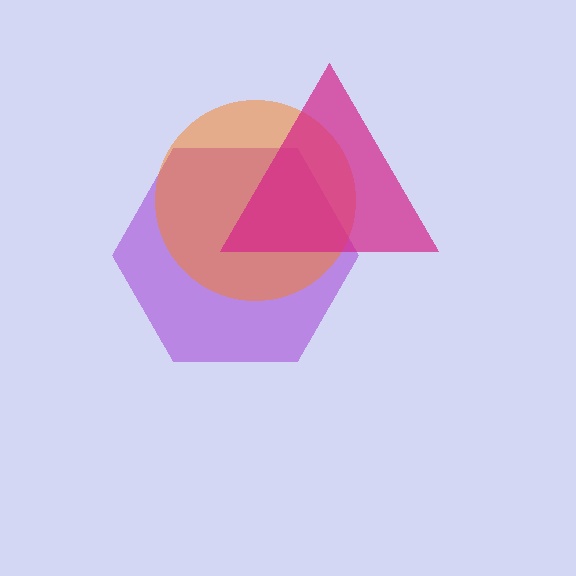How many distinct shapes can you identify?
There are 3 distinct shapes: a purple hexagon, an orange circle, a magenta triangle.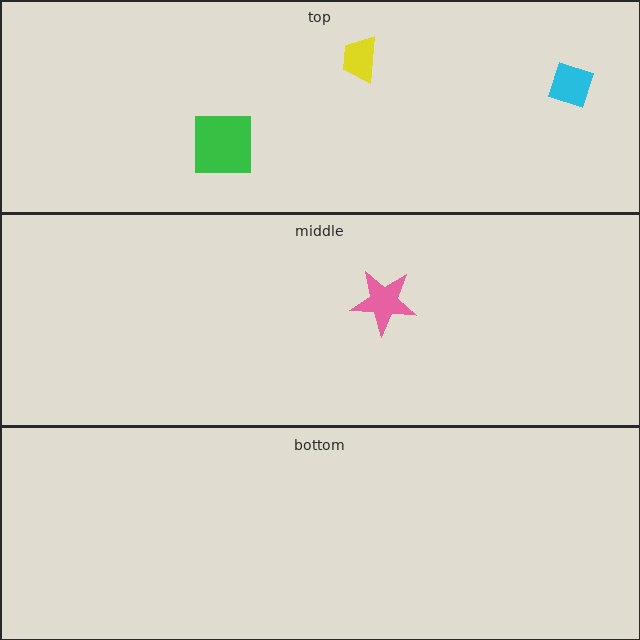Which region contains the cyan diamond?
The top region.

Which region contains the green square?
The top region.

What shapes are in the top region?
The green square, the yellow trapezoid, the cyan diamond.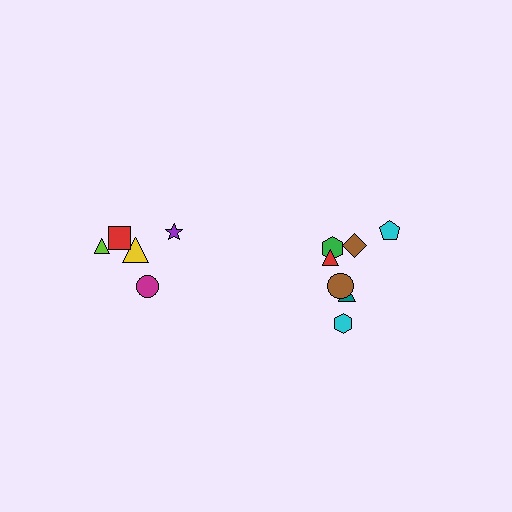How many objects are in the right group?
There are 7 objects.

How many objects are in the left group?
There are 5 objects.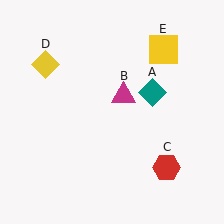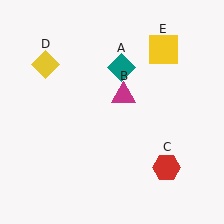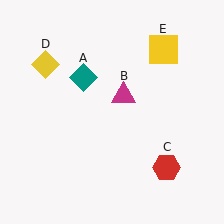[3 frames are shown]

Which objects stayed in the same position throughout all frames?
Magenta triangle (object B) and red hexagon (object C) and yellow diamond (object D) and yellow square (object E) remained stationary.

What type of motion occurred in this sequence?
The teal diamond (object A) rotated counterclockwise around the center of the scene.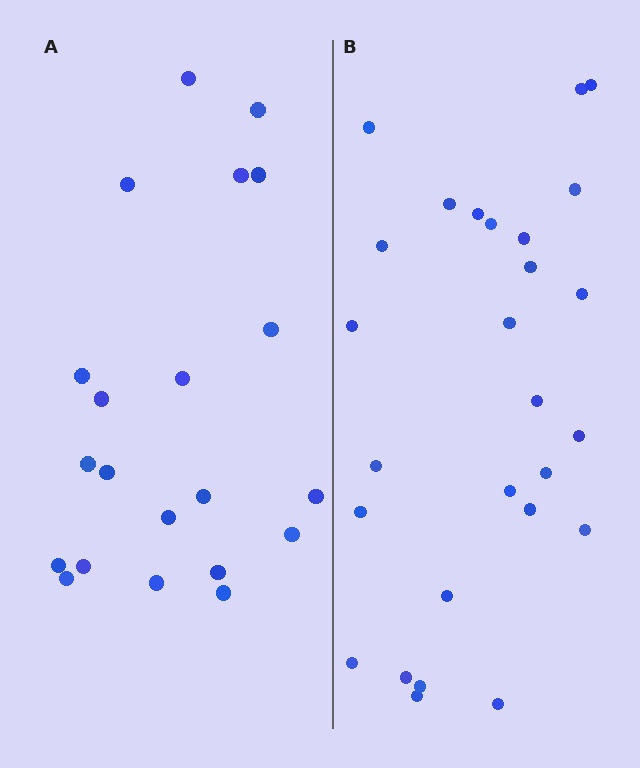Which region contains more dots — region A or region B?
Region B (the right region) has more dots.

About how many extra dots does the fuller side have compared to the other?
Region B has about 6 more dots than region A.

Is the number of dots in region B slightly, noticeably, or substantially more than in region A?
Region B has noticeably more, but not dramatically so. The ratio is roughly 1.3 to 1.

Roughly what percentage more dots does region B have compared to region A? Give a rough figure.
About 30% more.